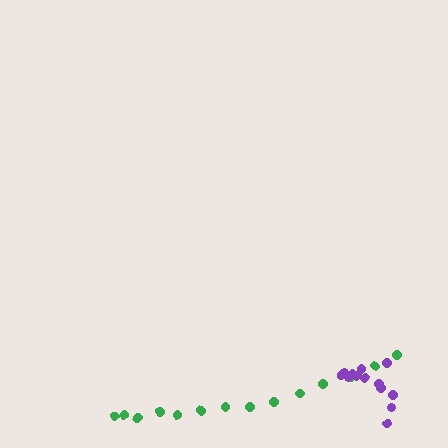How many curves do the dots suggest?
There are 2 distinct paths.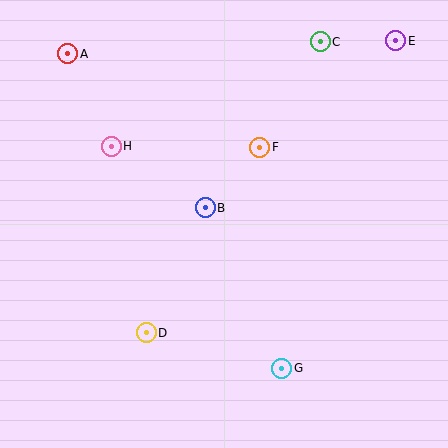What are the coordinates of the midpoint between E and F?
The midpoint between E and F is at (328, 94).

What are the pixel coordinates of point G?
Point G is at (282, 368).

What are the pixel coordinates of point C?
Point C is at (320, 42).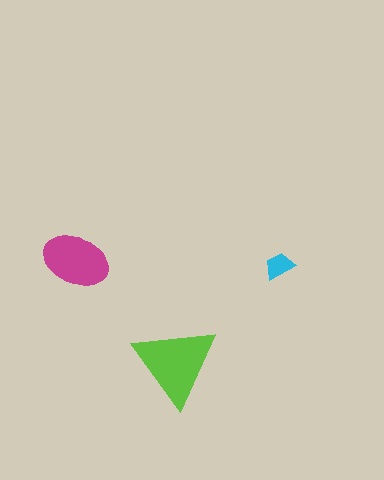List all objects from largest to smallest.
The lime triangle, the magenta ellipse, the cyan trapezoid.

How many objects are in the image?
There are 3 objects in the image.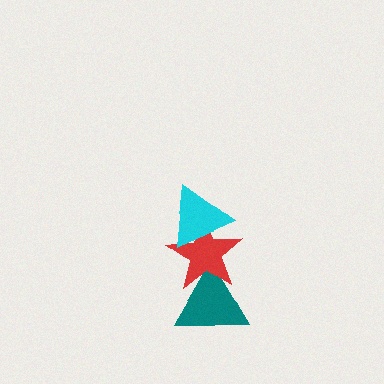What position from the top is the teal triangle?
The teal triangle is 3rd from the top.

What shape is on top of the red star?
The cyan triangle is on top of the red star.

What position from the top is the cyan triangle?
The cyan triangle is 1st from the top.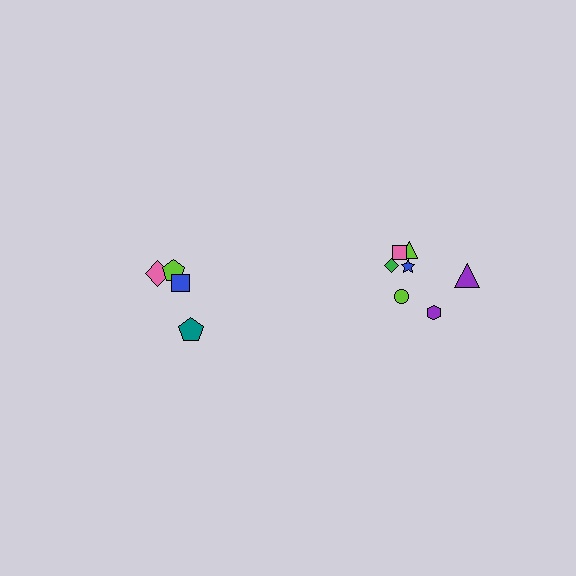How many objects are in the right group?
There are 7 objects.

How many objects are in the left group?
There are 4 objects.